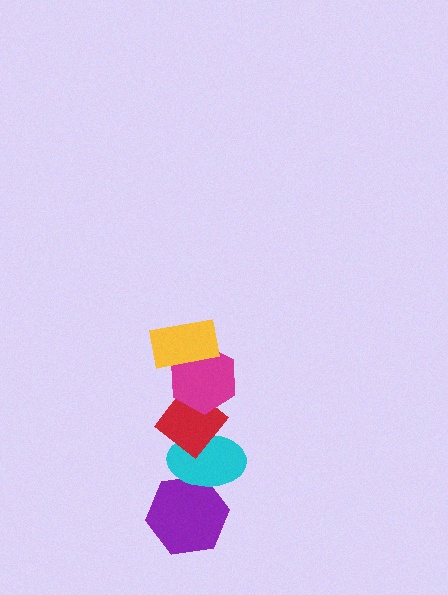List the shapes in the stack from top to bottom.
From top to bottom: the yellow rectangle, the magenta hexagon, the red diamond, the cyan ellipse, the purple hexagon.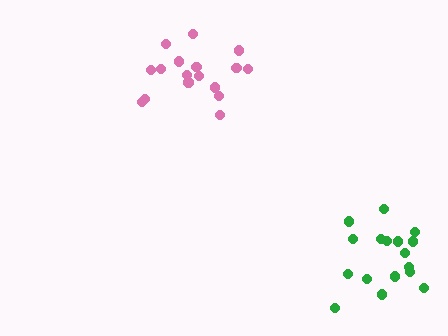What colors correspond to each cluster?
The clusters are colored: pink, green.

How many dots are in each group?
Group 1: 17 dots, Group 2: 17 dots (34 total).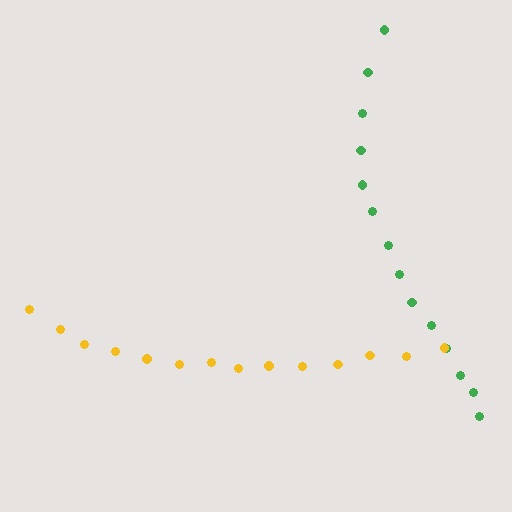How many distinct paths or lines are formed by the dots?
There are 2 distinct paths.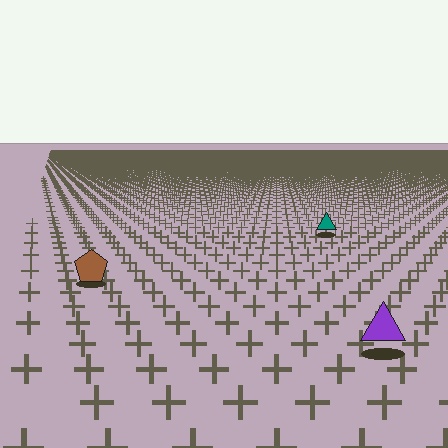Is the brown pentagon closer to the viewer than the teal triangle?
Yes. The brown pentagon is closer — you can tell from the texture gradient: the ground texture is coarser near it.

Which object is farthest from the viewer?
The teal triangle is farthest from the viewer. It appears smaller and the ground texture around it is denser.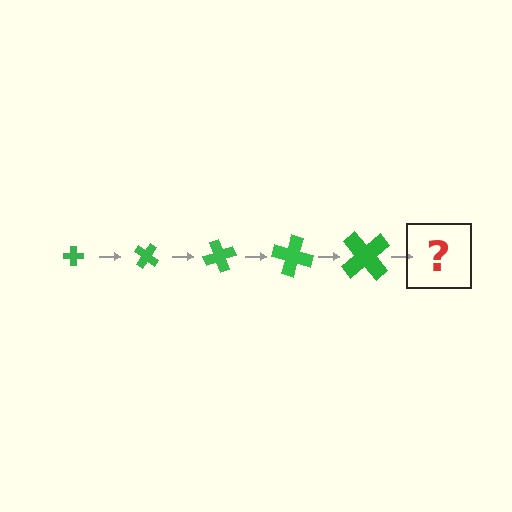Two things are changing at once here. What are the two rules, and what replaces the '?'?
The two rules are that the cross grows larger each step and it rotates 35 degrees each step. The '?' should be a cross, larger than the previous one and rotated 175 degrees from the start.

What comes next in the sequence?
The next element should be a cross, larger than the previous one and rotated 175 degrees from the start.